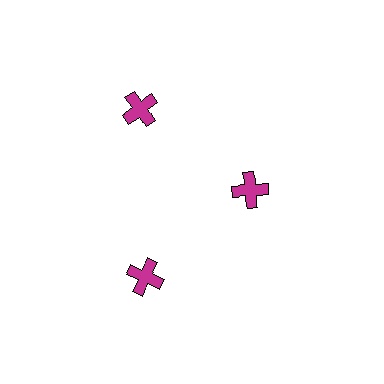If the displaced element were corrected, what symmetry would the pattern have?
It would have 3-fold rotational symmetry — the pattern would map onto itself every 120 degrees.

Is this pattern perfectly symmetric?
No. The 3 magenta crosses are arranged in a ring, but one element near the 3 o'clock position is pulled inward toward the center, breaking the 3-fold rotational symmetry.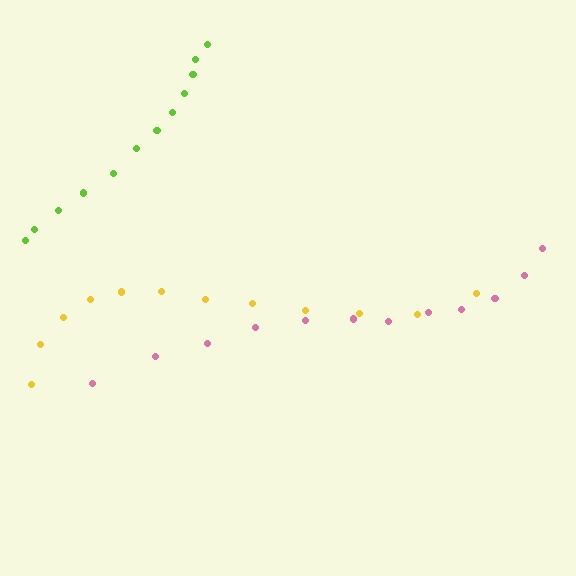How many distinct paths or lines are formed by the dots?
There are 3 distinct paths.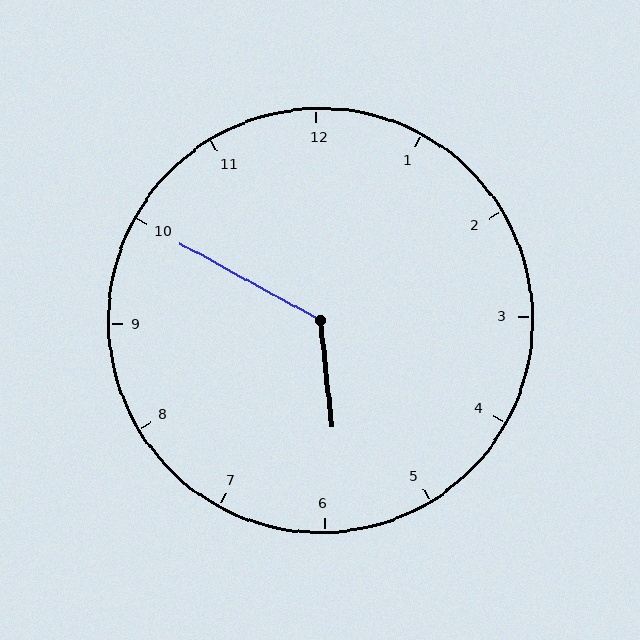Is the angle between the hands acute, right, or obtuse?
It is obtuse.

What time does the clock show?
5:50.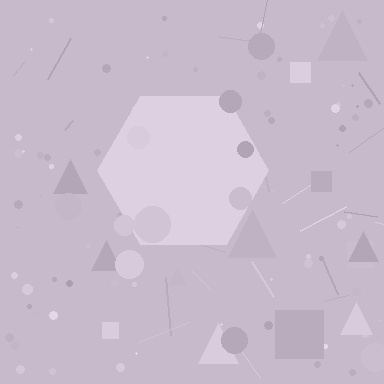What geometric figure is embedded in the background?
A hexagon is embedded in the background.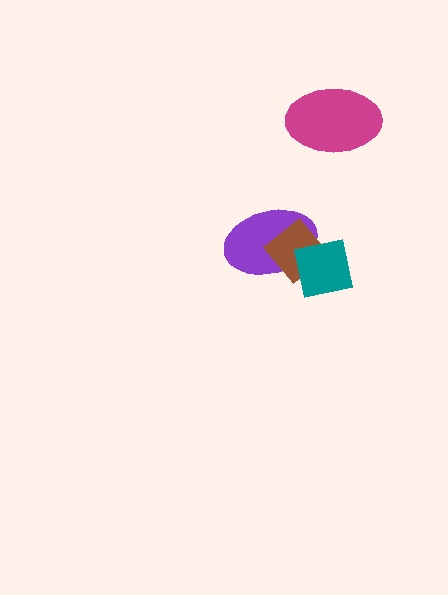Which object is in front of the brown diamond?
The teal square is in front of the brown diamond.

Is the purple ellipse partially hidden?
Yes, it is partially covered by another shape.